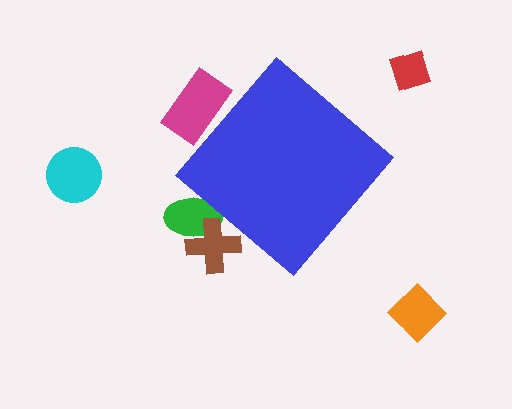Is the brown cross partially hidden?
Yes, the brown cross is partially hidden behind the blue diamond.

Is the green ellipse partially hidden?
Yes, the green ellipse is partially hidden behind the blue diamond.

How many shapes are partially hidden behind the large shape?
3 shapes are partially hidden.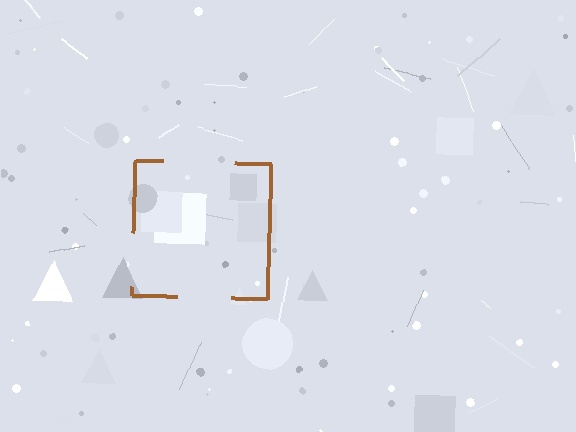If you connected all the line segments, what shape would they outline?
They would outline a square.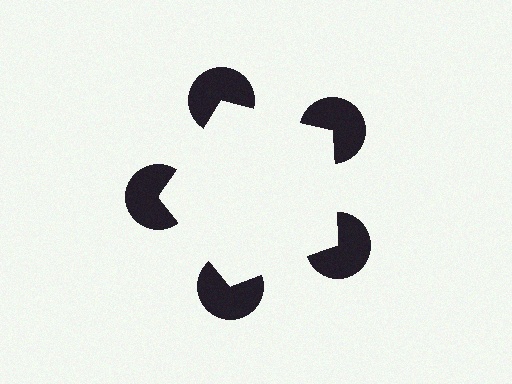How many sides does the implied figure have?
5 sides.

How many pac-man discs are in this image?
There are 5 — one at each vertex of the illusory pentagon.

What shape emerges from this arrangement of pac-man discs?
An illusory pentagon — its edges are inferred from the aligned wedge cuts in the pac-man discs, not physically drawn.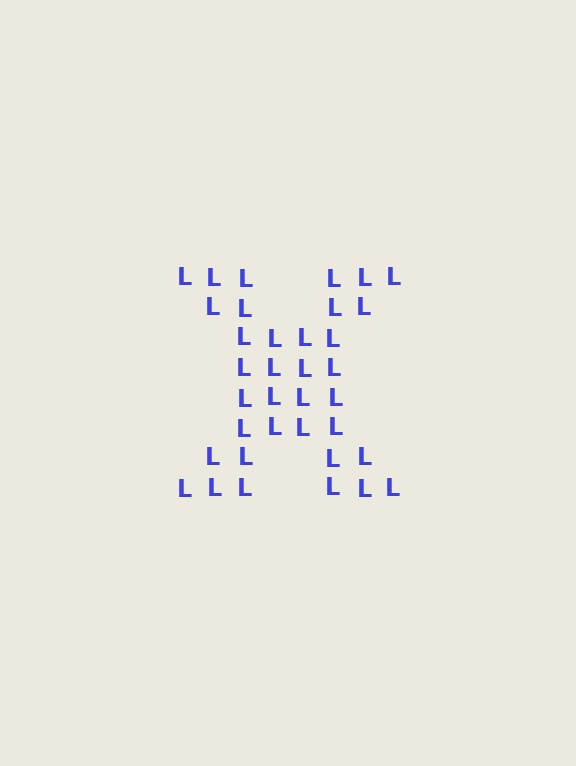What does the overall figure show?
The overall figure shows the letter X.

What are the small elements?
The small elements are letter L's.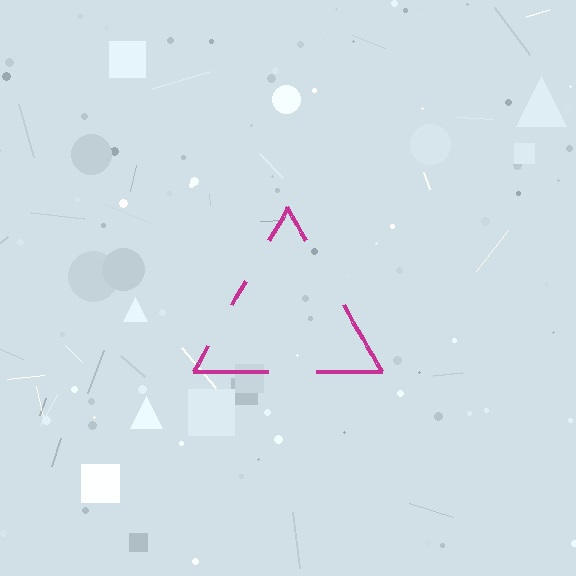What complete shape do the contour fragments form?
The contour fragments form a triangle.